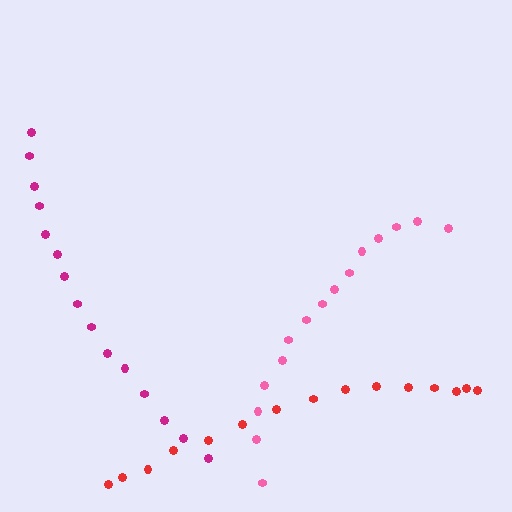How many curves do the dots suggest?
There are 3 distinct paths.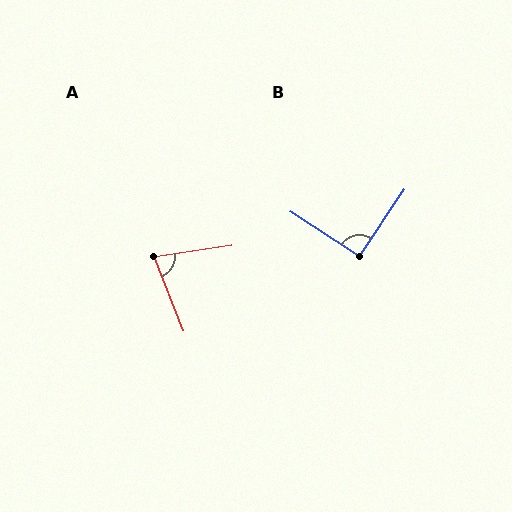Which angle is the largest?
B, at approximately 91 degrees.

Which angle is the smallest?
A, at approximately 76 degrees.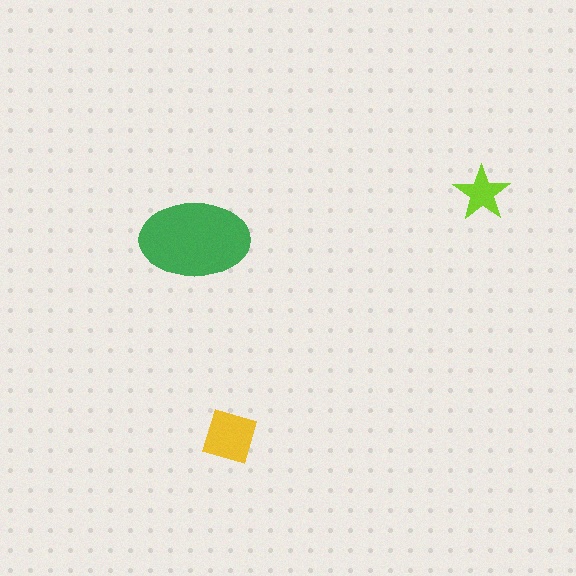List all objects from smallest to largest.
The lime star, the yellow diamond, the green ellipse.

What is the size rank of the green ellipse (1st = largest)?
1st.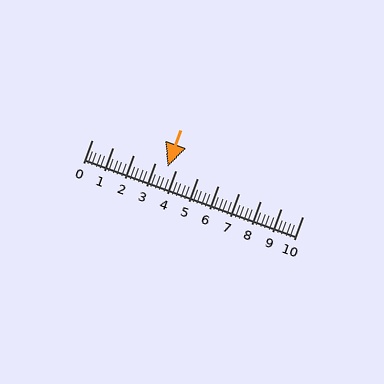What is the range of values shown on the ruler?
The ruler shows values from 0 to 10.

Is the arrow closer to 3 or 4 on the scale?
The arrow is closer to 4.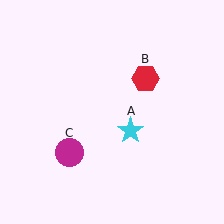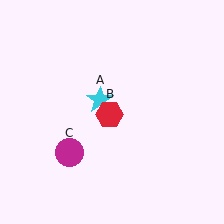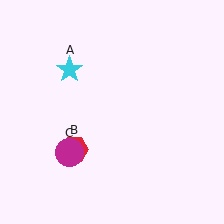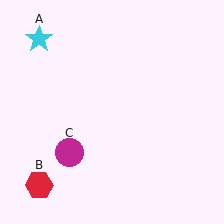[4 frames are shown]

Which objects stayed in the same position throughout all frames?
Magenta circle (object C) remained stationary.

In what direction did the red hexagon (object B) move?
The red hexagon (object B) moved down and to the left.